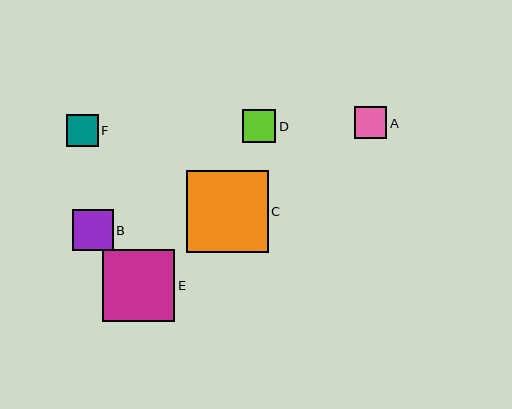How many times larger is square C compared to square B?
Square C is approximately 2.0 times the size of square B.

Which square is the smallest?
Square F is the smallest with a size of approximately 32 pixels.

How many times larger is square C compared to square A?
Square C is approximately 2.5 times the size of square A.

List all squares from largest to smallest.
From largest to smallest: C, E, B, D, A, F.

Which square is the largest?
Square C is the largest with a size of approximately 82 pixels.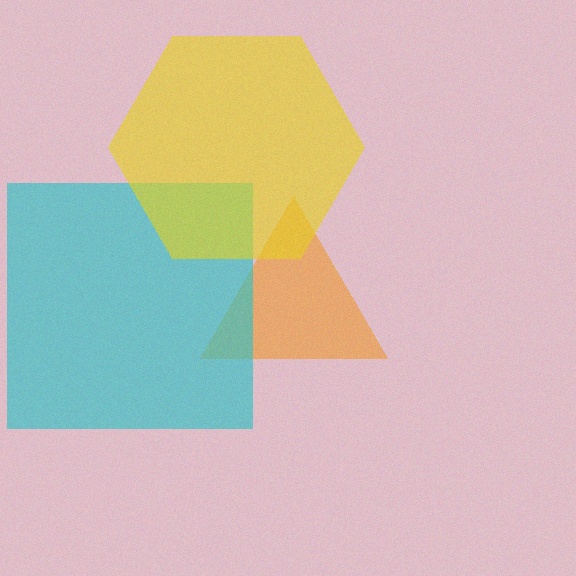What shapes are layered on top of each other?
The layered shapes are: an orange triangle, a cyan square, a yellow hexagon.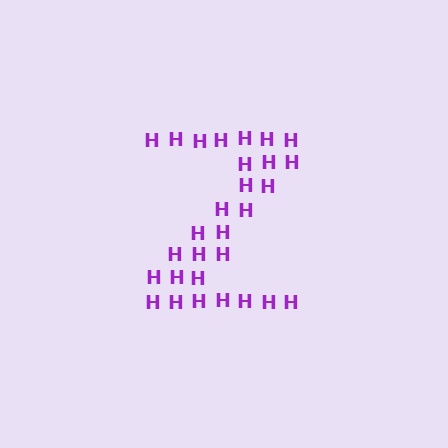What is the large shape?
The large shape is the letter Z.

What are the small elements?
The small elements are letter H's.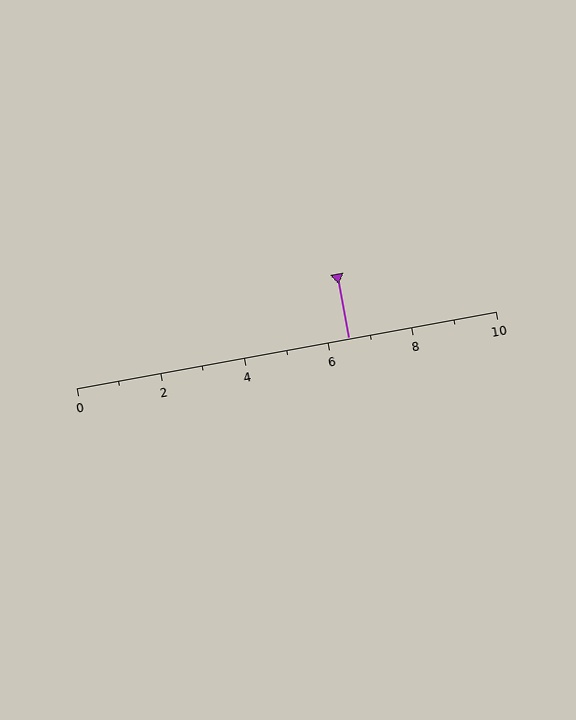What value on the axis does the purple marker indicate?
The marker indicates approximately 6.5.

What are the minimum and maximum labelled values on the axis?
The axis runs from 0 to 10.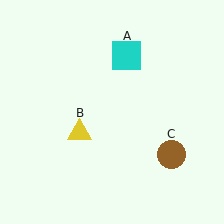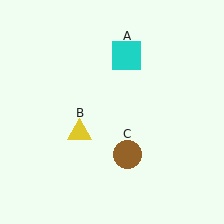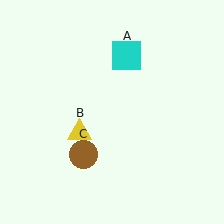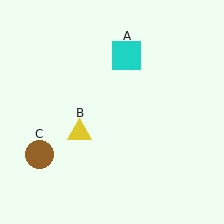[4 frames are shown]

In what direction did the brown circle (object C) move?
The brown circle (object C) moved left.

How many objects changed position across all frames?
1 object changed position: brown circle (object C).